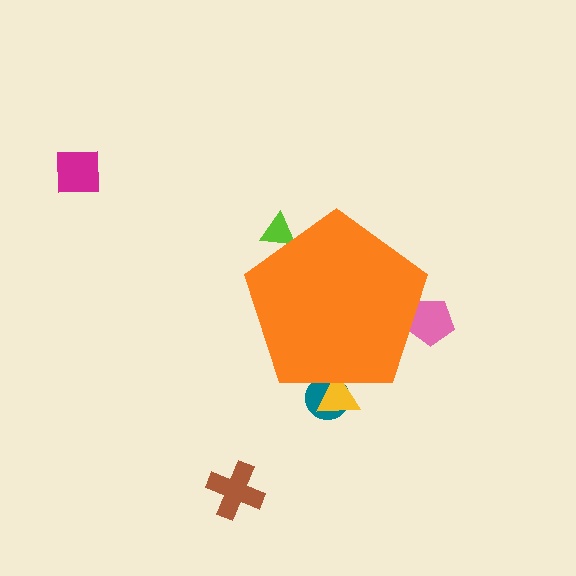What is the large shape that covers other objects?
An orange pentagon.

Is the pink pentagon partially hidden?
Yes, the pink pentagon is partially hidden behind the orange pentagon.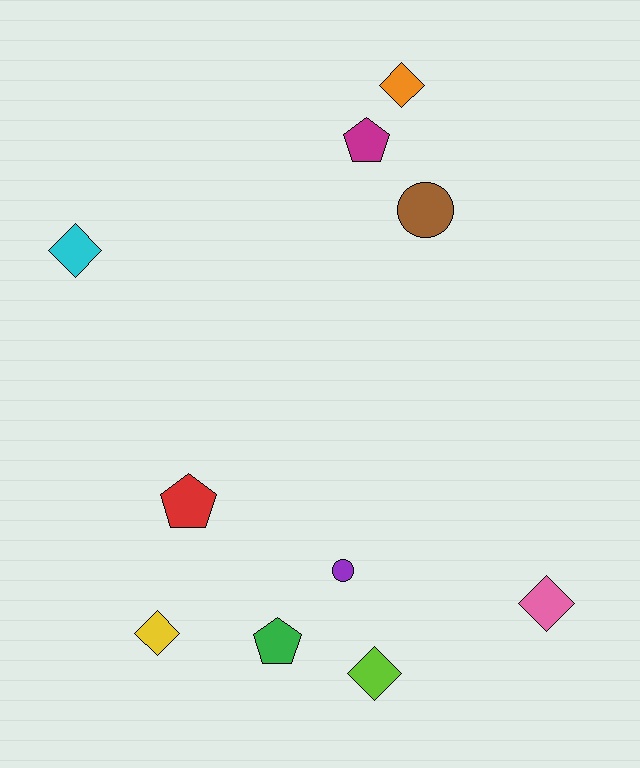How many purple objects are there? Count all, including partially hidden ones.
There is 1 purple object.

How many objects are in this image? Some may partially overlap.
There are 10 objects.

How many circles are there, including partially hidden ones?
There are 2 circles.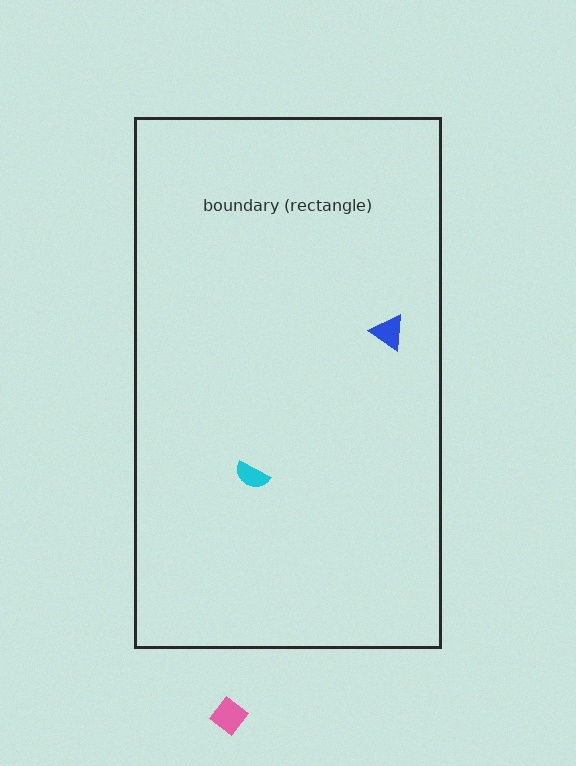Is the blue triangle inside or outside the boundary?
Inside.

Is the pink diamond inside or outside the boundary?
Outside.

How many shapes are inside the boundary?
2 inside, 1 outside.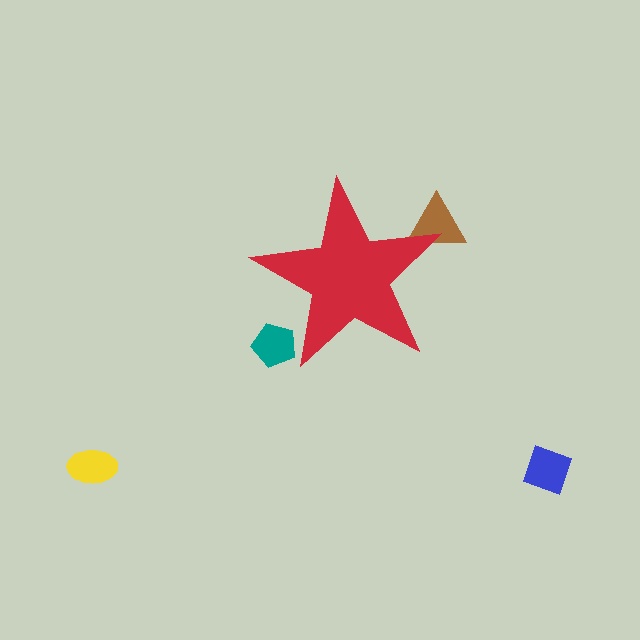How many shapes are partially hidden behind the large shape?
2 shapes are partially hidden.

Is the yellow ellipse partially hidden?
No, the yellow ellipse is fully visible.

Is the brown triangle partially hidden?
Yes, the brown triangle is partially hidden behind the red star.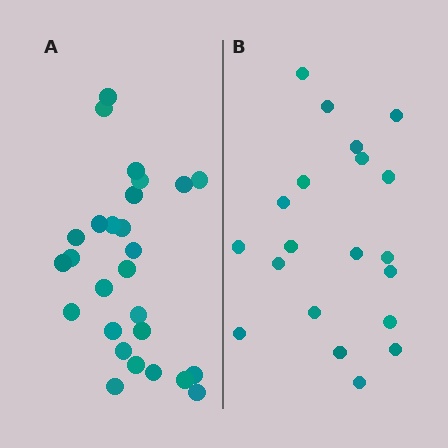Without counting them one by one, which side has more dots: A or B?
Region A (the left region) has more dots.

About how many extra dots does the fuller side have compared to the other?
Region A has roughly 8 or so more dots than region B.